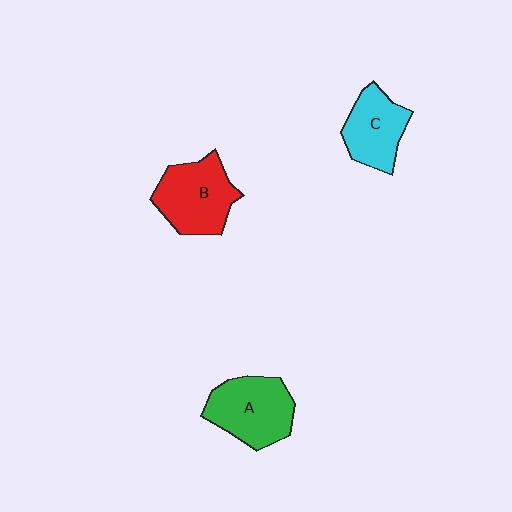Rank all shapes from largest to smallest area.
From largest to smallest: A (green), B (red), C (cyan).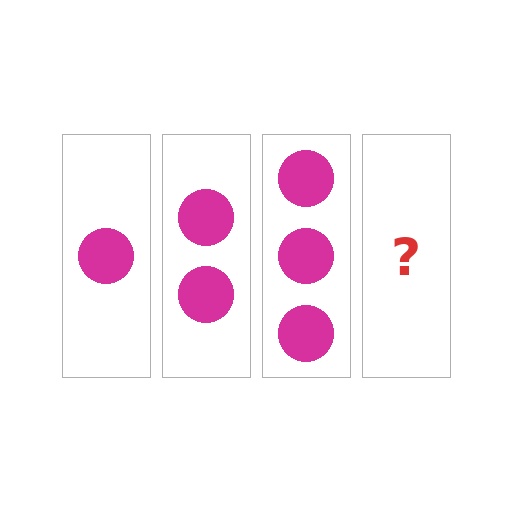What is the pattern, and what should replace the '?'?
The pattern is that each step adds one more circle. The '?' should be 4 circles.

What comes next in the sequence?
The next element should be 4 circles.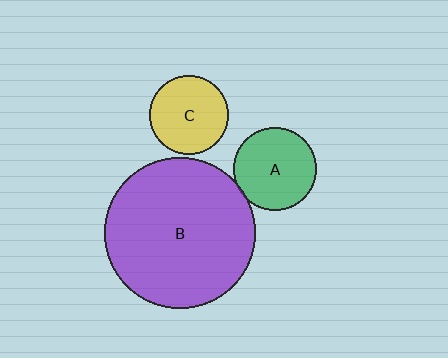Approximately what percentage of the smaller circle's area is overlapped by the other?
Approximately 5%.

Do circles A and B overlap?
Yes.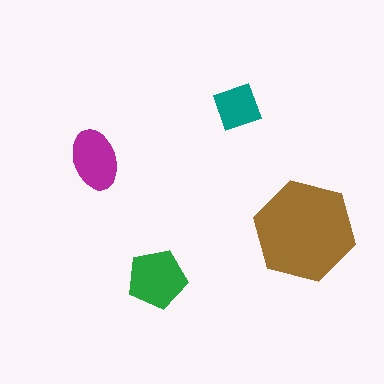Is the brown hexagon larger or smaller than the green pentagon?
Larger.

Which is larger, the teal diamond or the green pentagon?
The green pentagon.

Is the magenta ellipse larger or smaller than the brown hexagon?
Smaller.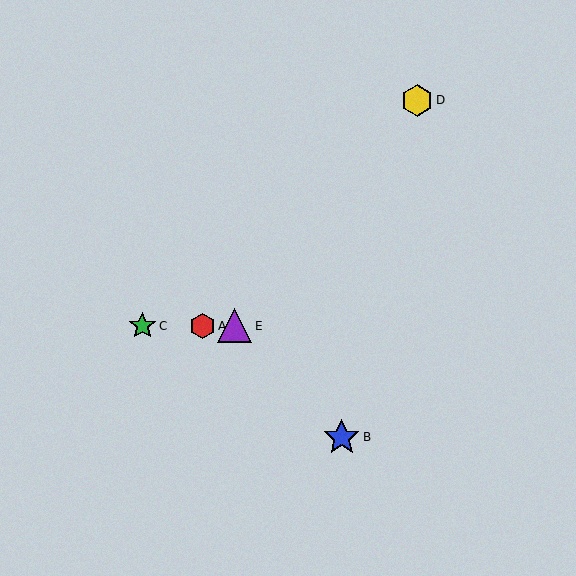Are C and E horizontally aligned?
Yes, both are at y≈326.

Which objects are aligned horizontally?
Objects A, C, E are aligned horizontally.